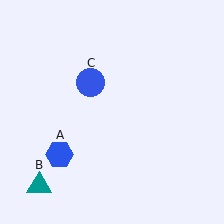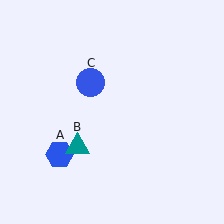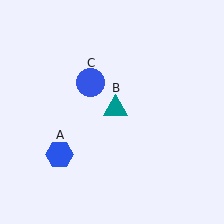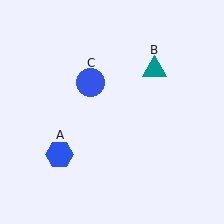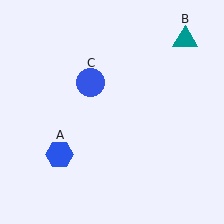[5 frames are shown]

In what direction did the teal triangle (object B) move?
The teal triangle (object B) moved up and to the right.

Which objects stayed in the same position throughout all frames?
Blue hexagon (object A) and blue circle (object C) remained stationary.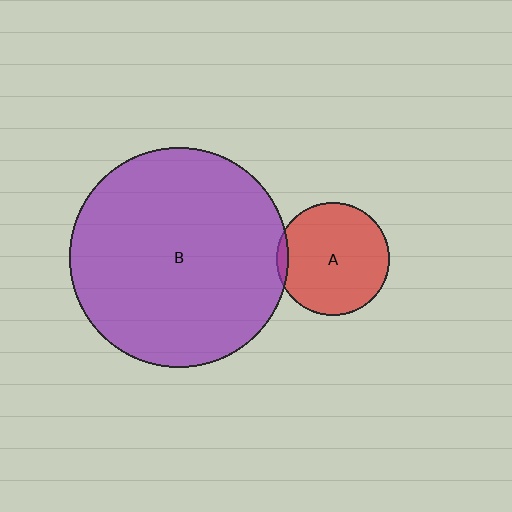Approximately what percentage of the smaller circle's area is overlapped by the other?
Approximately 5%.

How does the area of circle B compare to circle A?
Approximately 3.8 times.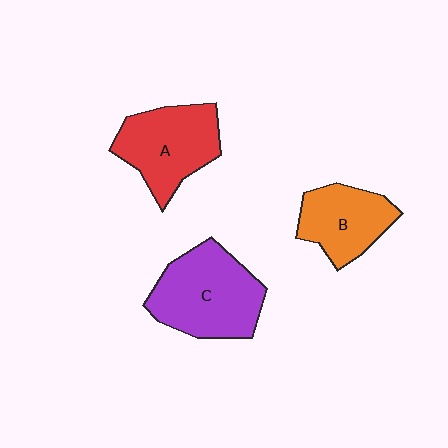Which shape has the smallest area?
Shape B (orange).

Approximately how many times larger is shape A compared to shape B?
Approximately 1.3 times.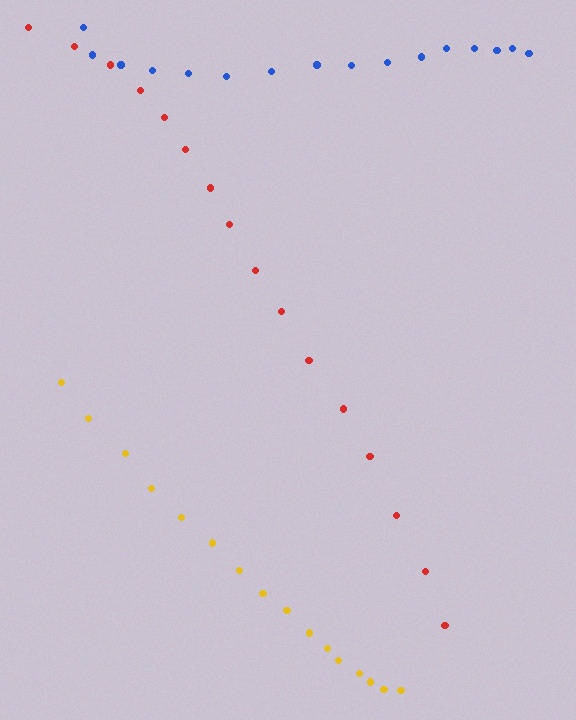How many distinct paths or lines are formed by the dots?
There are 3 distinct paths.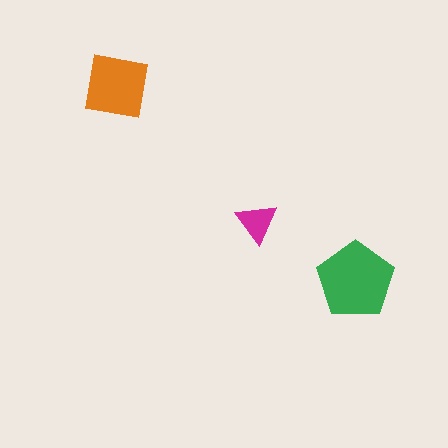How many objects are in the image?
There are 3 objects in the image.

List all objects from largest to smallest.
The green pentagon, the orange square, the magenta triangle.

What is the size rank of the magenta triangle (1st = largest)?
3rd.